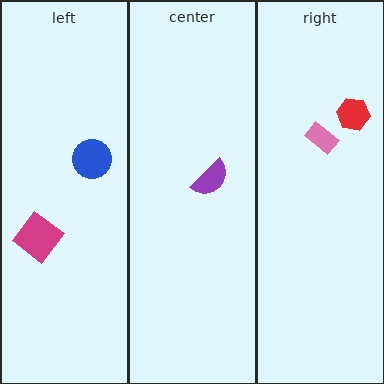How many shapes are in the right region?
2.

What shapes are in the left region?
The magenta diamond, the blue circle.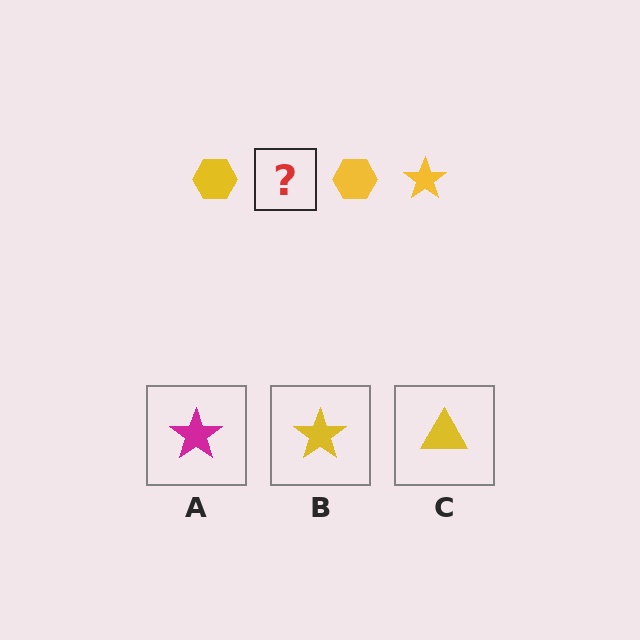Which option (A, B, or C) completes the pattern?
B.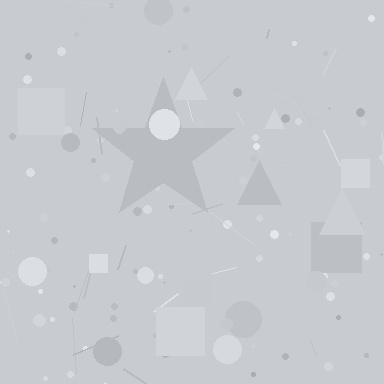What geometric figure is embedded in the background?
A star is embedded in the background.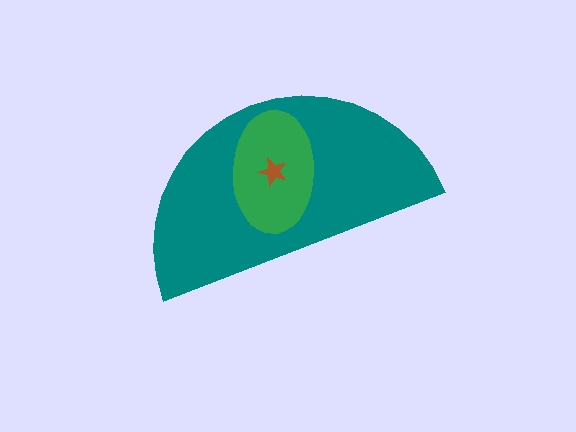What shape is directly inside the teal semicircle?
The green ellipse.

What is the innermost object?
The brown star.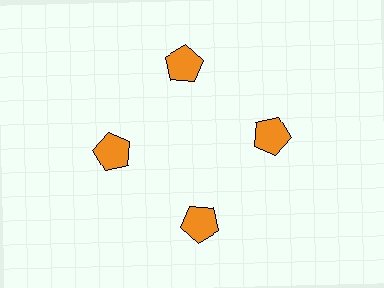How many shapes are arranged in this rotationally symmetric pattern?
There are 4 shapes, arranged in 4 groups of 1.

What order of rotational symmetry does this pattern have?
This pattern has 4-fold rotational symmetry.